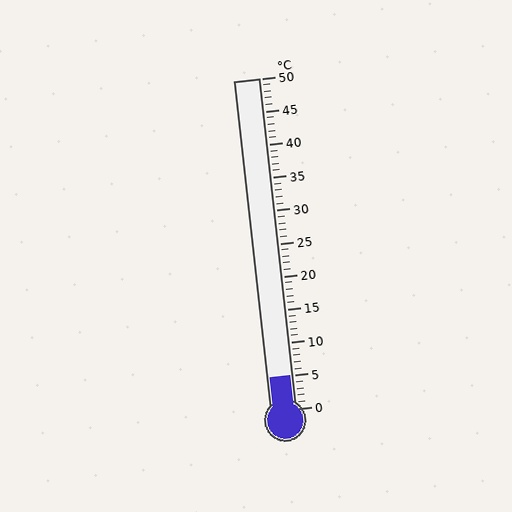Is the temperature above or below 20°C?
The temperature is below 20°C.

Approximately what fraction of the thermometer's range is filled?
The thermometer is filled to approximately 10% of its range.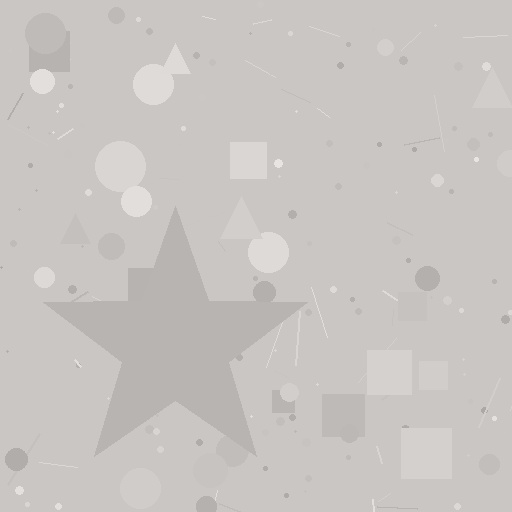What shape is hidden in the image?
A star is hidden in the image.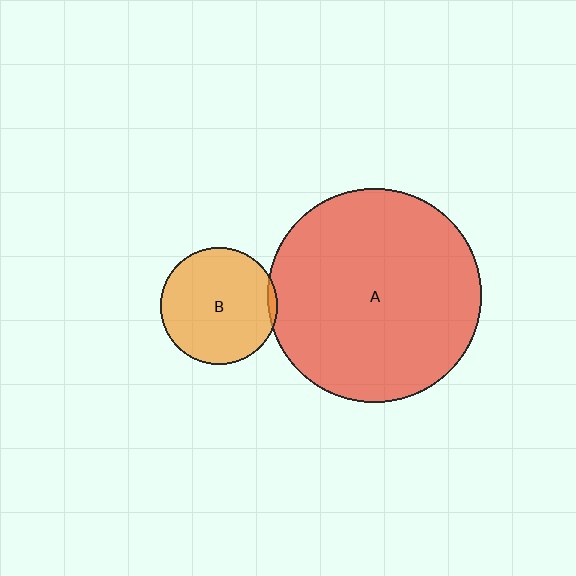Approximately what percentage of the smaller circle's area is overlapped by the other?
Approximately 5%.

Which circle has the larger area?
Circle A (red).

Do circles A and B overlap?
Yes.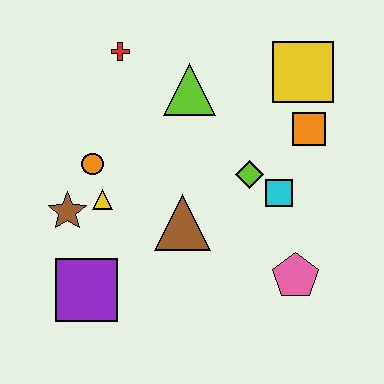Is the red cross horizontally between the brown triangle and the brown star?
Yes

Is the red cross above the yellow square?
Yes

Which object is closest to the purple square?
The brown star is closest to the purple square.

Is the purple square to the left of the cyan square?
Yes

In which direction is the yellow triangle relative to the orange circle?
The yellow triangle is below the orange circle.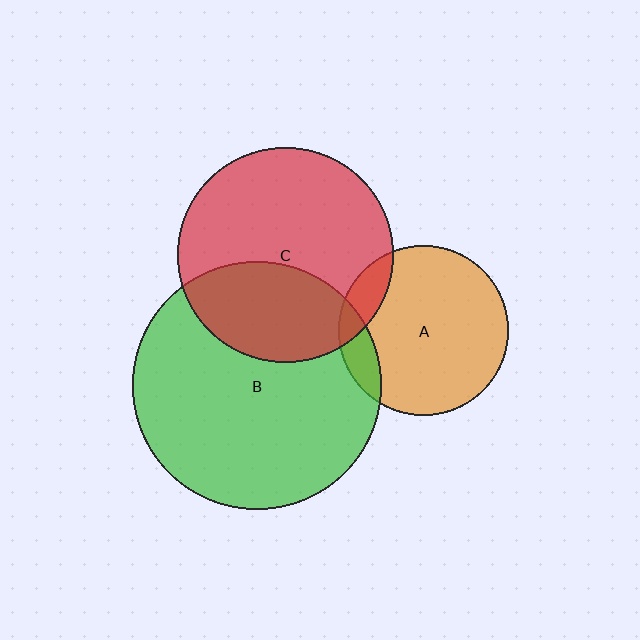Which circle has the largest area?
Circle B (green).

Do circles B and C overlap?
Yes.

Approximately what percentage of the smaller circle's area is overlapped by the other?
Approximately 35%.